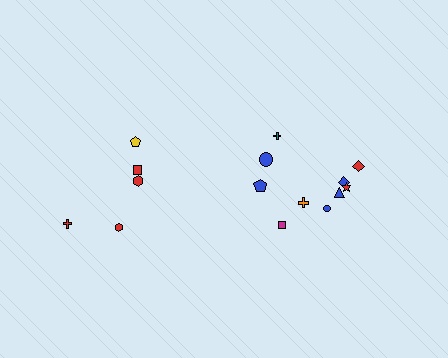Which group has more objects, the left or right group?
The right group.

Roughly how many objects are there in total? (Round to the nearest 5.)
Roughly 15 objects in total.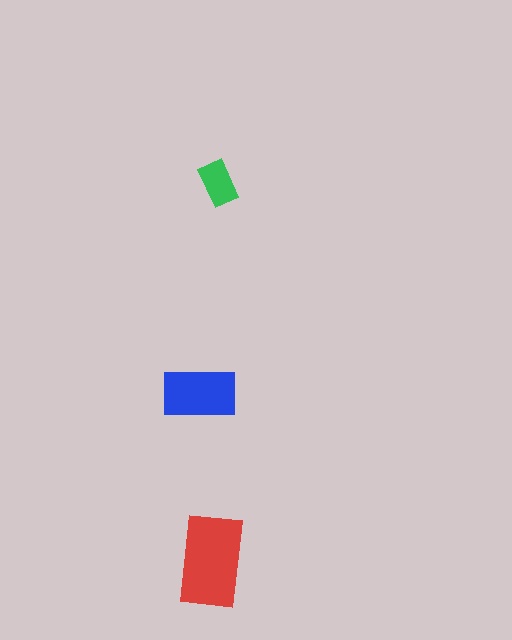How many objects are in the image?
There are 3 objects in the image.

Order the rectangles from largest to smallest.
the red one, the blue one, the green one.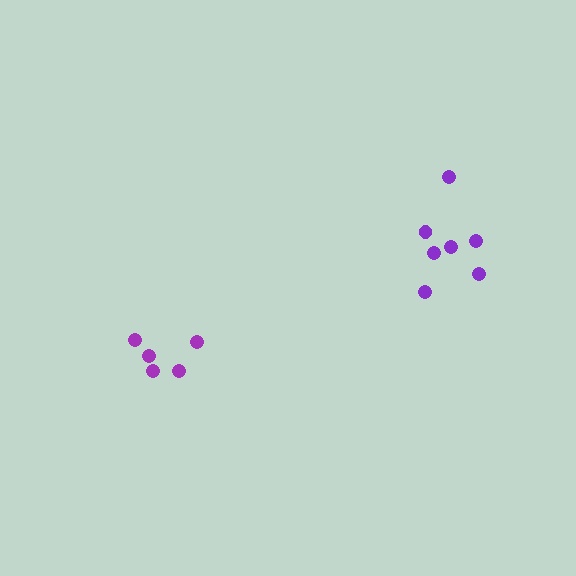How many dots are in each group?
Group 1: 5 dots, Group 2: 7 dots (12 total).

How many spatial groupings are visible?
There are 2 spatial groupings.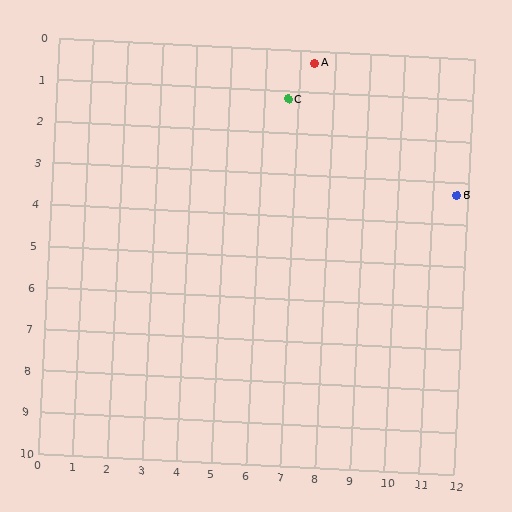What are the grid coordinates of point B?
Point B is at approximately (11.7, 3.3).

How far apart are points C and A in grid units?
Points C and A are about 1.1 grid units apart.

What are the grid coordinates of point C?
Point C is at approximately (6.7, 1.2).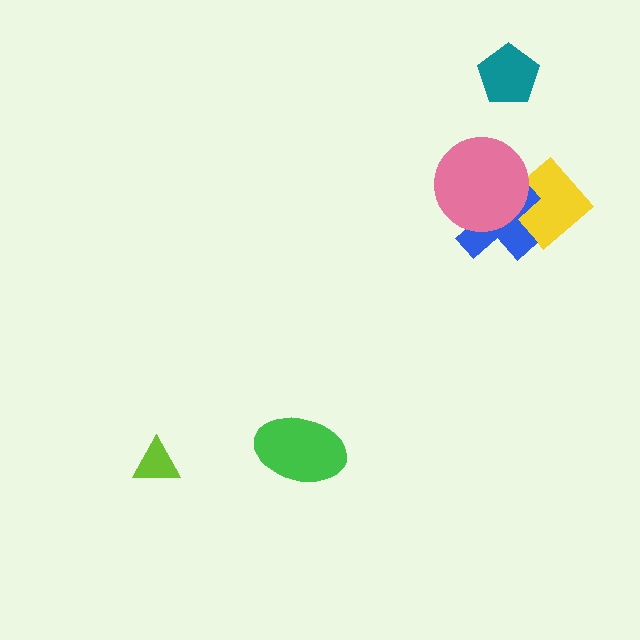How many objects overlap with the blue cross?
2 objects overlap with the blue cross.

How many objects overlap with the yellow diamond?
2 objects overlap with the yellow diamond.